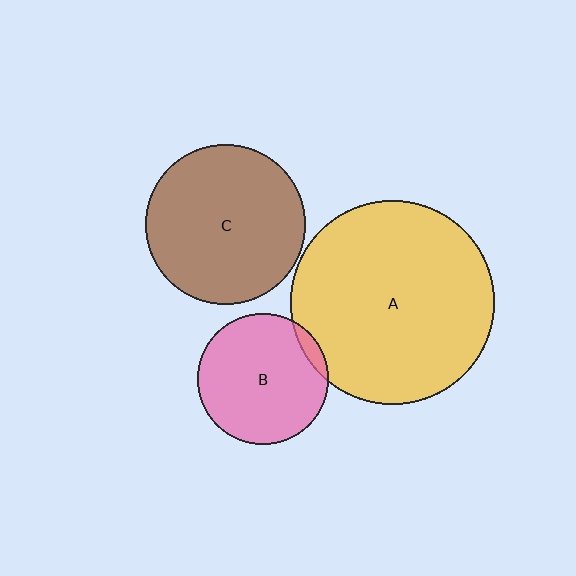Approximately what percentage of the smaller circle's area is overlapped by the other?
Approximately 5%.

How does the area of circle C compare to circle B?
Approximately 1.5 times.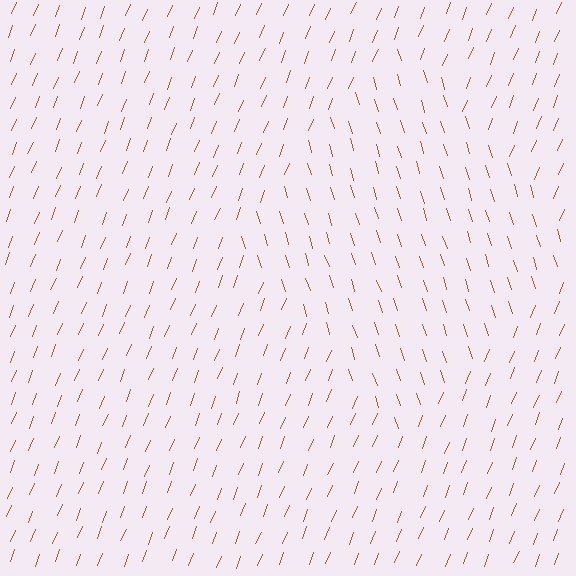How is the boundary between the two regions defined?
The boundary is defined purely by a change in line orientation (approximately 39 degrees difference). All lines are the same color and thickness.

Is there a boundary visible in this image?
Yes, there is a texture boundary formed by a change in line orientation.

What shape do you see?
I see a diamond.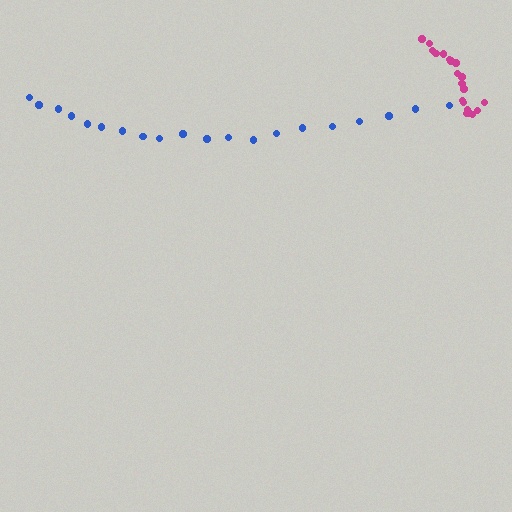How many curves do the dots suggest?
There are 2 distinct paths.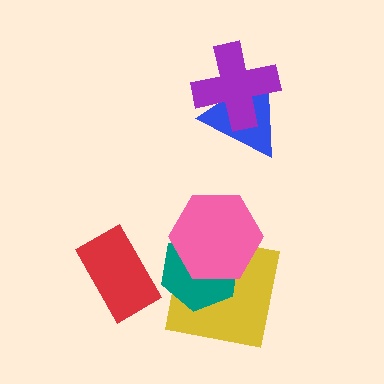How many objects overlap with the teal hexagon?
2 objects overlap with the teal hexagon.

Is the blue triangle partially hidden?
Yes, it is partially covered by another shape.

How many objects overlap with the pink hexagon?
2 objects overlap with the pink hexagon.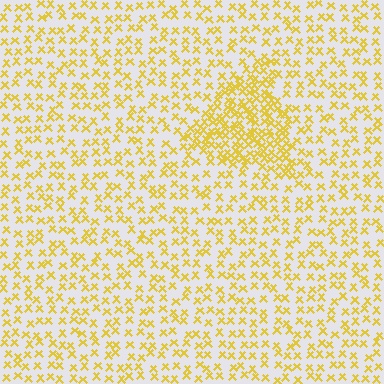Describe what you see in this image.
The image contains small yellow elements arranged at two different densities. A triangle-shaped region is visible where the elements are more densely packed than the surrounding area.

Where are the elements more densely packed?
The elements are more densely packed inside the triangle boundary.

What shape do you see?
I see a triangle.